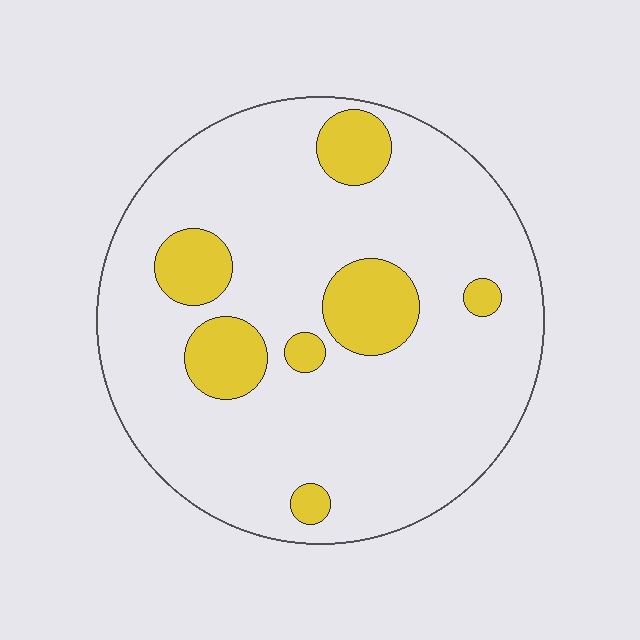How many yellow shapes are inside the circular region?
7.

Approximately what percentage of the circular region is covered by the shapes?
Approximately 15%.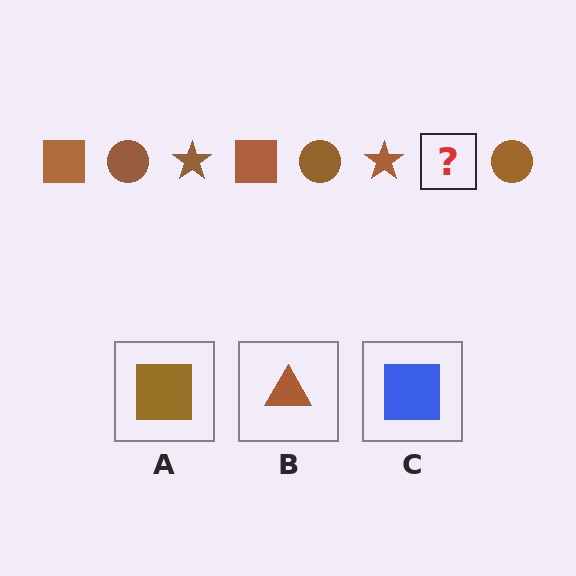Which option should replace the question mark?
Option A.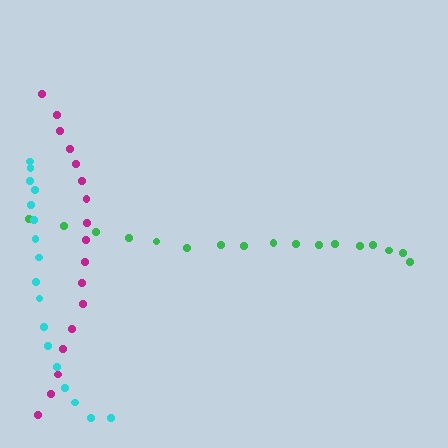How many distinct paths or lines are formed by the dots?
There are 3 distinct paths.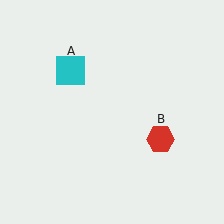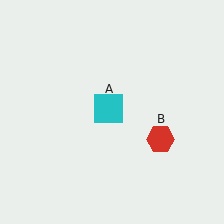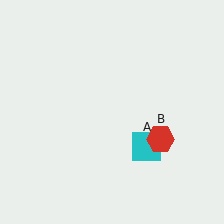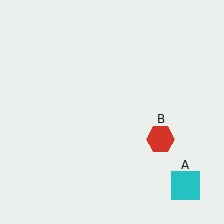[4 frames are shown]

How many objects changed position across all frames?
1 object changed position: cyan square (object A).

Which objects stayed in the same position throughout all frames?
Red hexagon (object B) remained stationary.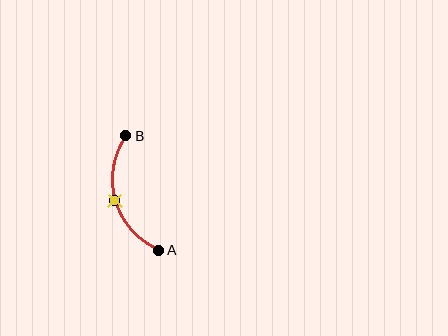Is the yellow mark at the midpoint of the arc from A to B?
Yes. The yellow mark lies on the arc at equal arc-length from both A and B — it is the arc midpoint.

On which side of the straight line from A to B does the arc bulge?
The arc bulges to the left of the straight line connecting A and B.